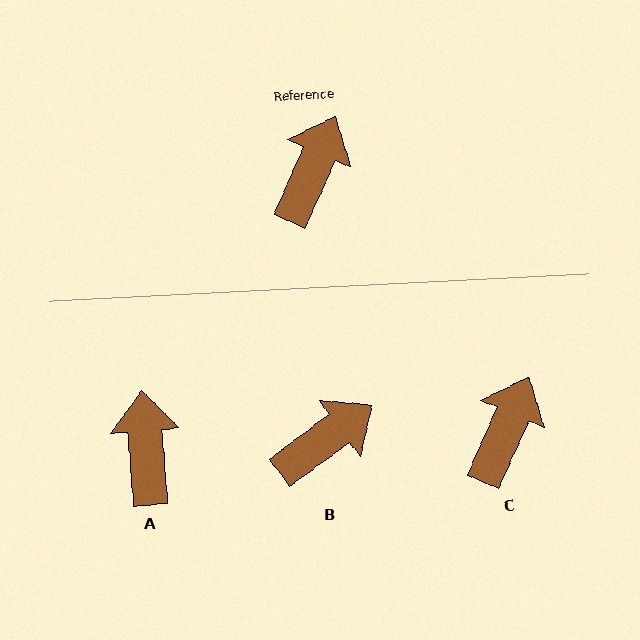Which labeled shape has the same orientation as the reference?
C.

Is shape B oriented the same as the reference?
No, it is off by about 30 degrees.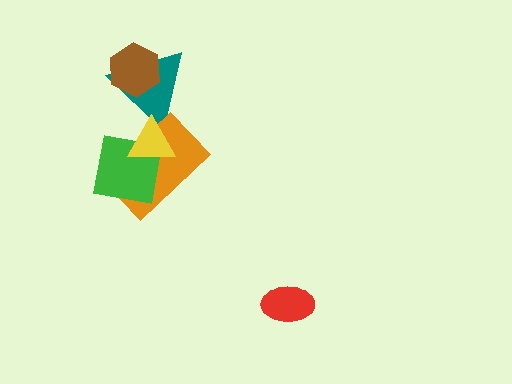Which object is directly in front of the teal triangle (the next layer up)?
The orange rectangle is directly in front of the teal triangle.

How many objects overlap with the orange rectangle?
3 objects overlap with the orange rectangle.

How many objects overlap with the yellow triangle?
3 objects overlap with the yellow triangle.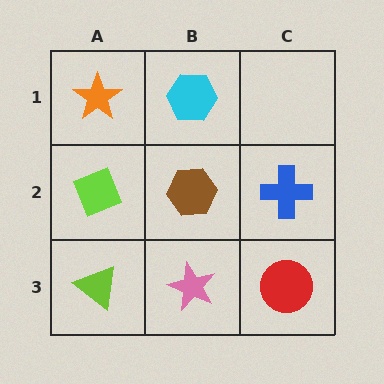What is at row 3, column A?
A lime triangle.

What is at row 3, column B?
A pink star.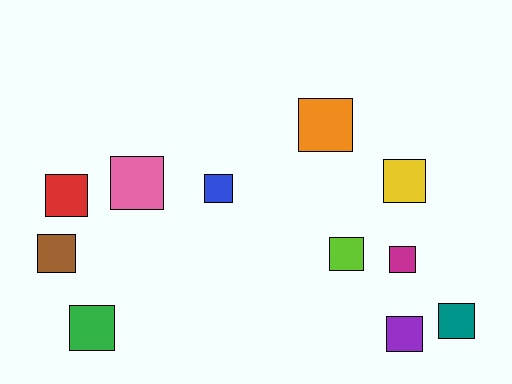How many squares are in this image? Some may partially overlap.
There are 11 squares.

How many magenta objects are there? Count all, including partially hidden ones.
There is 1 magenta object.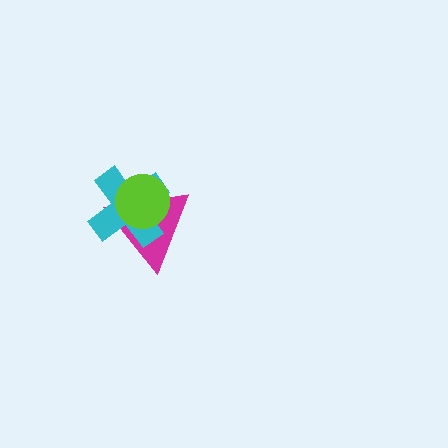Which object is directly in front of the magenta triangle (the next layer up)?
The cyan cross is directly in front of the magenta triangle.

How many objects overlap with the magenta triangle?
2 objects overlap with the magenta triangle.